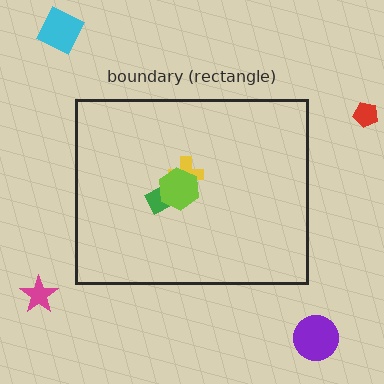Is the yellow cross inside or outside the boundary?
Inside.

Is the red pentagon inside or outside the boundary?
Outside.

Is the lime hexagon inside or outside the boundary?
Inside.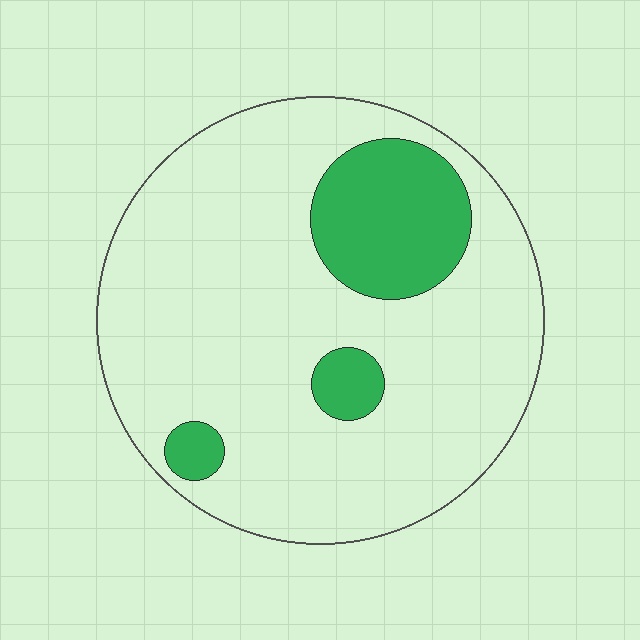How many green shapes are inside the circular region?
3.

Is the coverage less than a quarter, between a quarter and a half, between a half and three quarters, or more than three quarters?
Less than a quarter.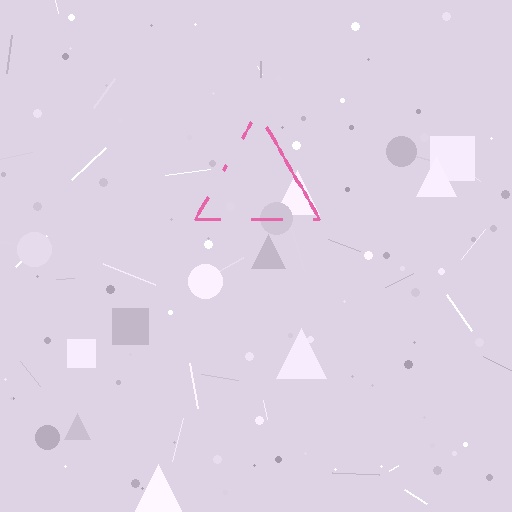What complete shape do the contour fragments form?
The contour fragments form a triangle.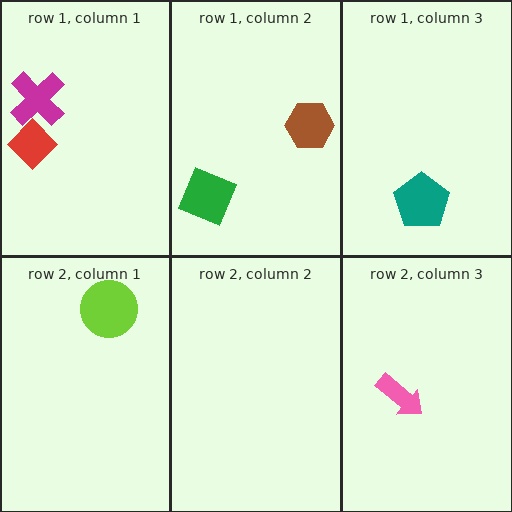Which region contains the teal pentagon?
The row 1, column 3 region.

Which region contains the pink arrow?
The row 2, column 3 region.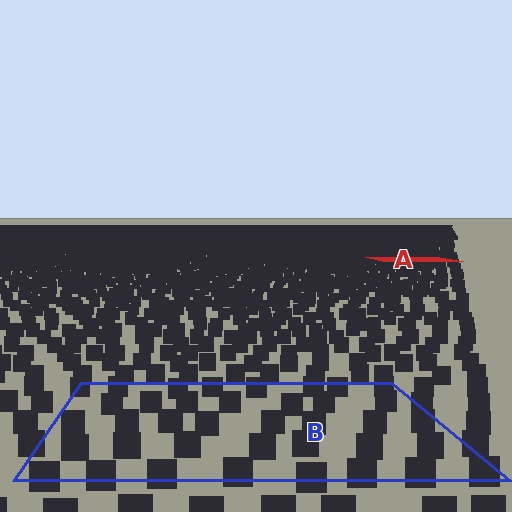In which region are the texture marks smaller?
The texture marks are smaller in region A, because it is farther away.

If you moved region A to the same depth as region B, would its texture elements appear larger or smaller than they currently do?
They would appear larger. At a closer depth, the same texture elements are projected at a bigger on-screen size.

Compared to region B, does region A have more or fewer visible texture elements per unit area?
Region A has more texture elements per unit area — they are packed more densely because it is farther away.